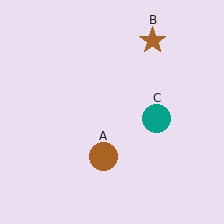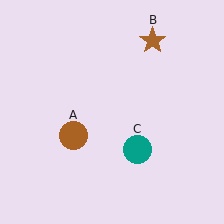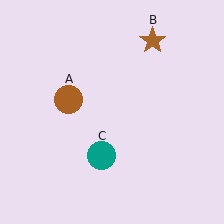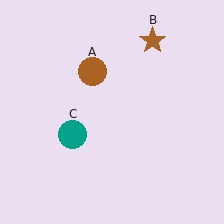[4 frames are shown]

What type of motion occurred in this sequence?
The brown circle (object A), teal circle (object C) rotated clockwise around the center of the scene.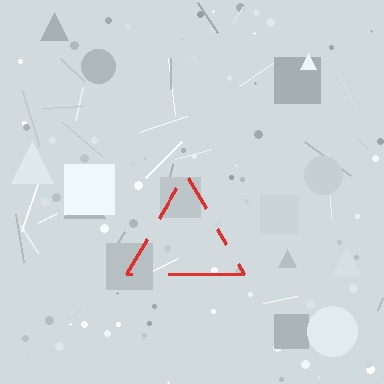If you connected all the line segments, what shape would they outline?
They would outline a triangle.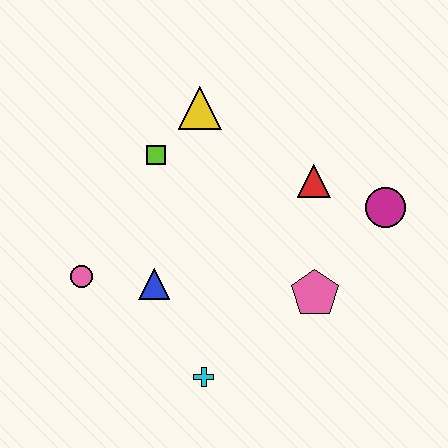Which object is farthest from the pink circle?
The magenta circle is farthest from the pink circle.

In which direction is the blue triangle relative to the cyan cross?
The blue triangle is above the cyan cross.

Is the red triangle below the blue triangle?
No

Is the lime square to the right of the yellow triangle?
No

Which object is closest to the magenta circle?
The red triangle is closest to the magenta circle.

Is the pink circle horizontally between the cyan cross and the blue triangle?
No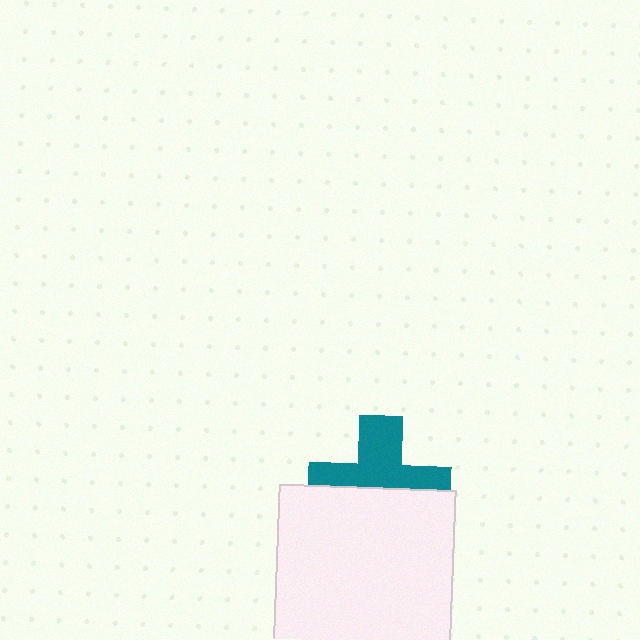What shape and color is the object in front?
The object in front is a white rectangle.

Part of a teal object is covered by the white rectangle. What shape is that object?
It is a cross.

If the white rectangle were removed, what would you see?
You would see the complete teal cross.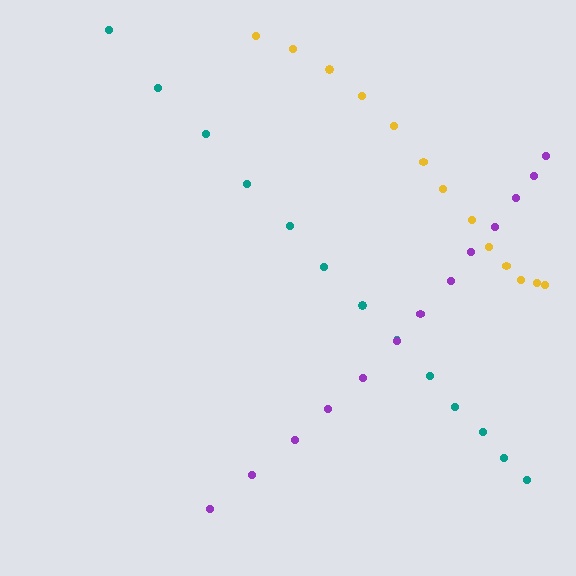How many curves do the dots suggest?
There are 3 distinct paths.